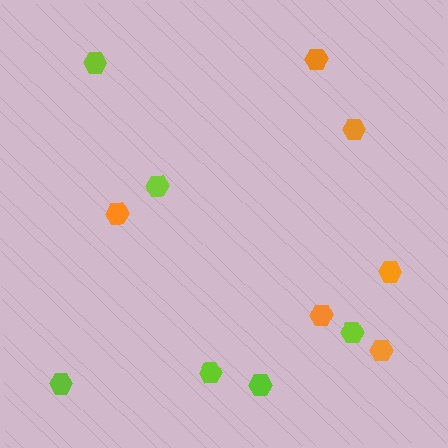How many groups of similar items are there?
There are 2 groups: one group of orange hexagons (6) and one group of lime hexagons (6).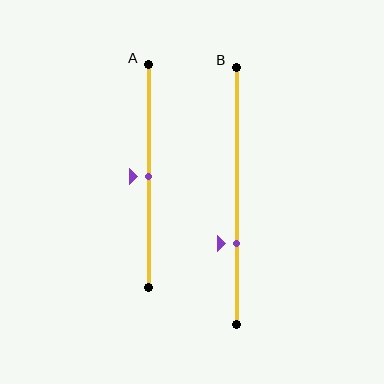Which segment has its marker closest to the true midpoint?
Segment A has its marker closest to the true midpoint.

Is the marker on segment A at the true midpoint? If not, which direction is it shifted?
Yes, the marker on segment A is at the true midpoint.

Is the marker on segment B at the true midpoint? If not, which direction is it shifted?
No, the marker on segment B is shifted downward by about 19% of the segment length.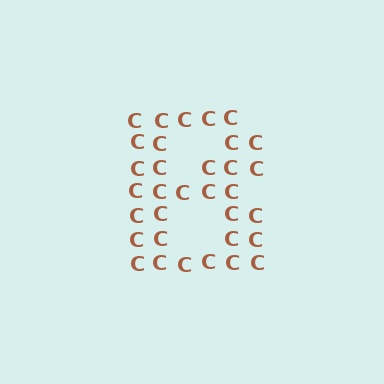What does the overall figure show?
The overall figure shows the letter B.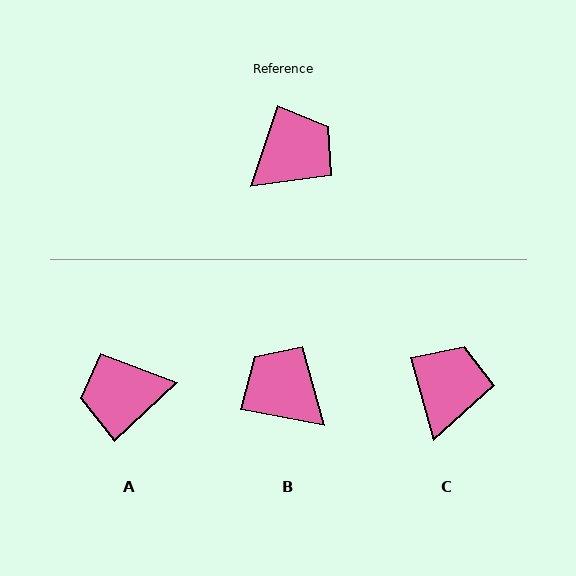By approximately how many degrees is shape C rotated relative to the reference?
Approximately 34 degrees counter-clockwise.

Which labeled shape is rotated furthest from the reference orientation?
A, about 152 degrees away.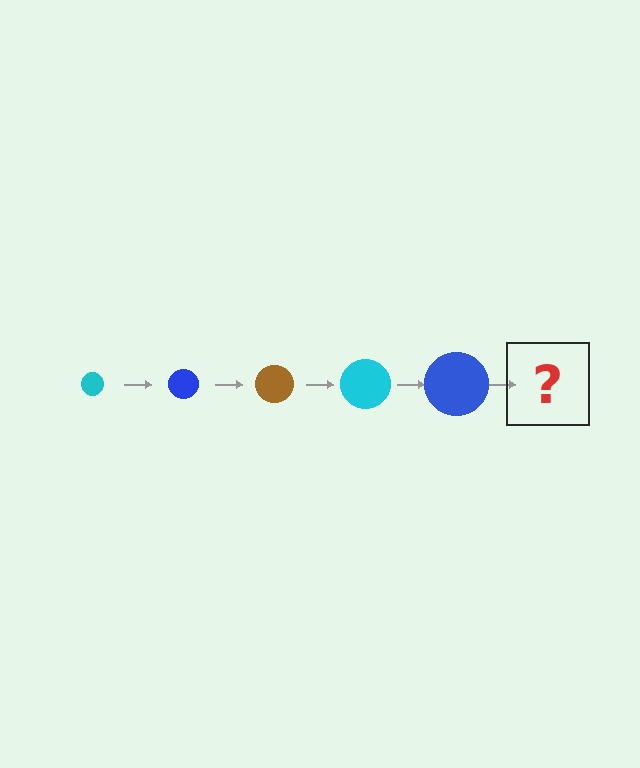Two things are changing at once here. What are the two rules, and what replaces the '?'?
The two rules are that the circle grows larger each step and the color cycles through cyan, blue, and brown. The '?' should be a brown circle, larger than the previous one.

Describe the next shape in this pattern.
It should be a brown circle, larger than the previous one.